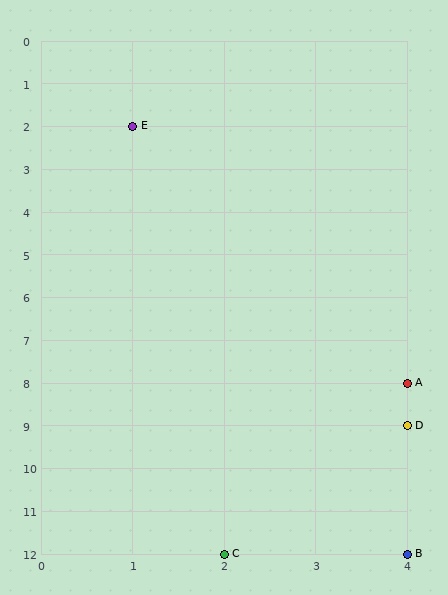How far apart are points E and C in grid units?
Points E and C are 1 column and 10 rows apart (about 10.0 grid units diagonally).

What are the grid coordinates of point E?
Point E is at grid coordinates (1, 2).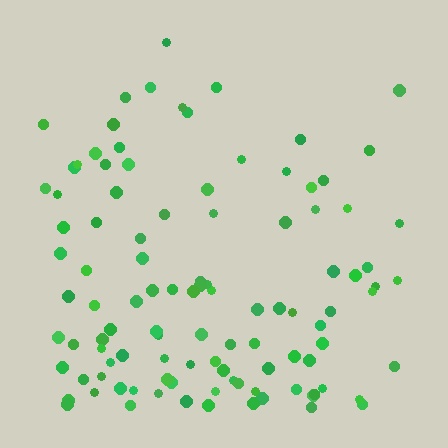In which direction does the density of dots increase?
From top to bottom, with the bottom side densest.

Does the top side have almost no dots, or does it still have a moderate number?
Still a moderate number, just noticeably fewer than the bottom.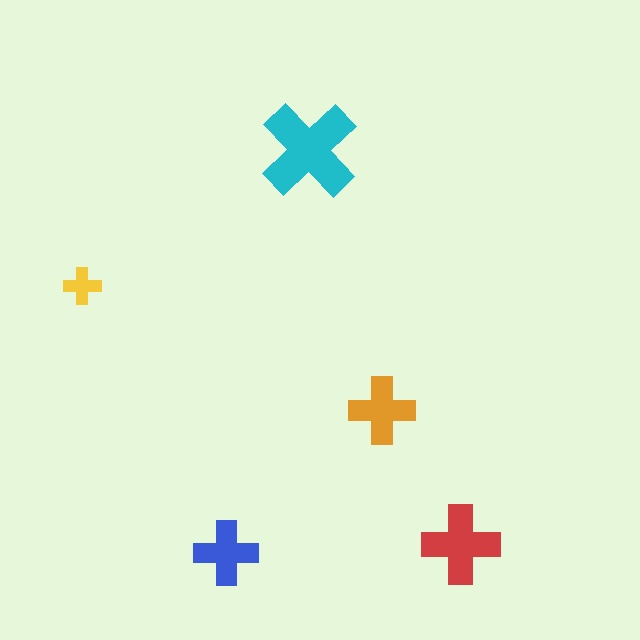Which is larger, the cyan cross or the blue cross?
The cyan one.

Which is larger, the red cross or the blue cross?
The red one.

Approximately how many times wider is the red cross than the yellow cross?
About 2 times wider.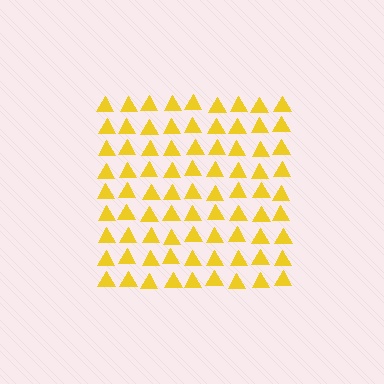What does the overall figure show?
The overall figure shows a square.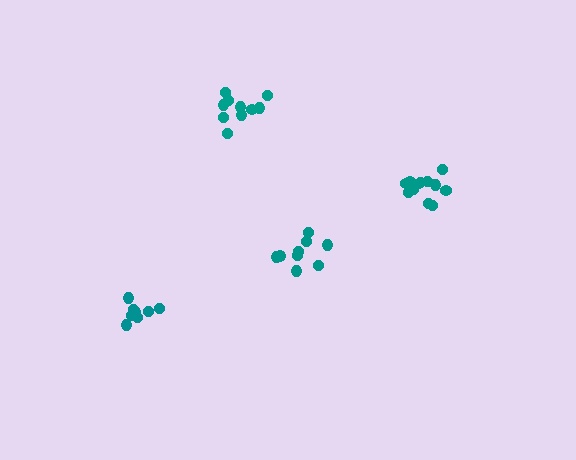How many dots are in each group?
Group 1: 9 dots, Group 2: 12 dots, Group 3: 8 dots, Group 4: 10 dots (39 total).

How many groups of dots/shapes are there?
There are 4 groups.